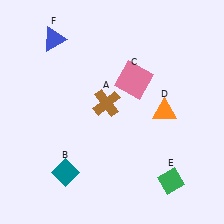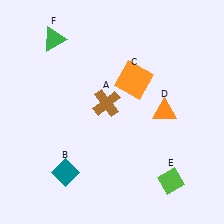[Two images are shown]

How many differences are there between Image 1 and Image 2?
There are 3 differences between the two images.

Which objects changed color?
C changed from pink to orange. E changed from green to lime. F changed from blue to green.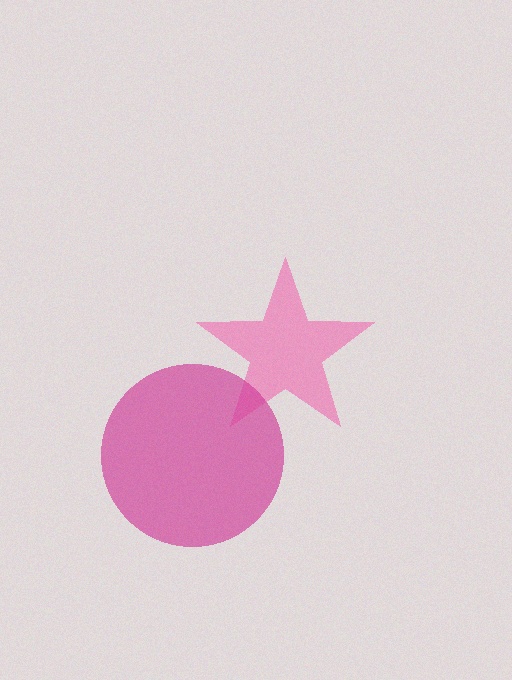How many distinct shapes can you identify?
There are 2 distinct shapes: a pink star, a magenta circle.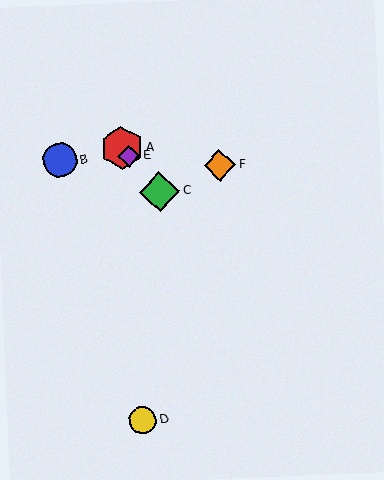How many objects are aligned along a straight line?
3 objects (A, C, E) are aligned along a straight line.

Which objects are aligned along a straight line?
Objects A, C, E are aligned along a straight line.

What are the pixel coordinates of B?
Object B is at (60, 160).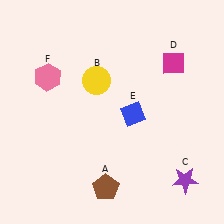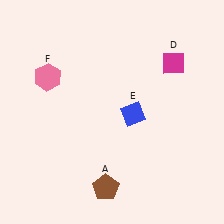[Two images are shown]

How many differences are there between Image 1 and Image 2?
There are 2 differences between the two images.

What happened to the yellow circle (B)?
The yellow circle (B) was removed in Image 2. It was in the top-left area of Image 1.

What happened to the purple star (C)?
The purple star (C) was removed in Image 2. It was in the bottom-right area of Image 1.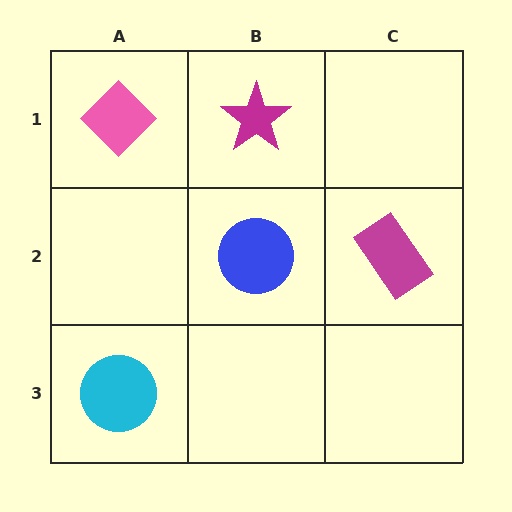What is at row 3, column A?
A cyan circle.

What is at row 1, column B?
A magenta star.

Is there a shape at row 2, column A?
No, that cell is empty.